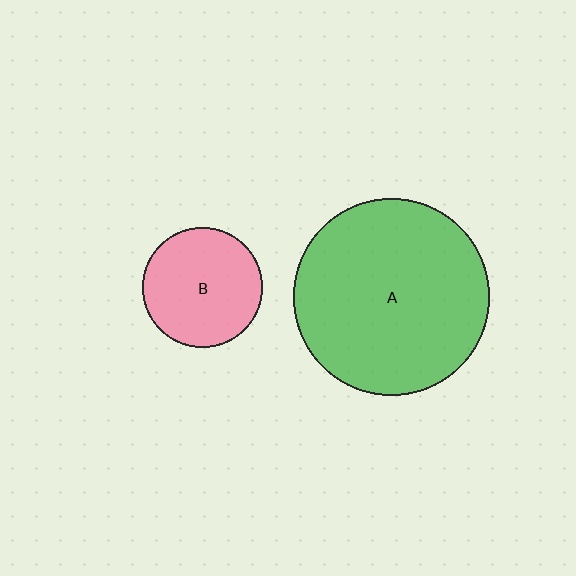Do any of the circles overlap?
No, none of the circles overlap.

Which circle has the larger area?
Circle A (green).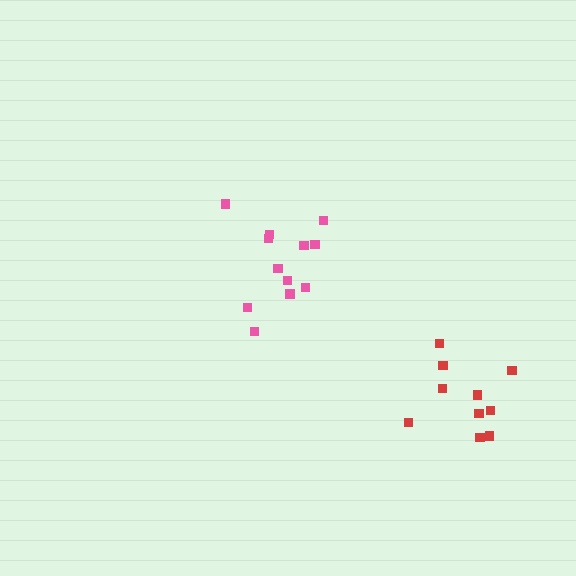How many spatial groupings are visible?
There are 2 spatial groupings.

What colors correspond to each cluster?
The clusters are colored: pink, red.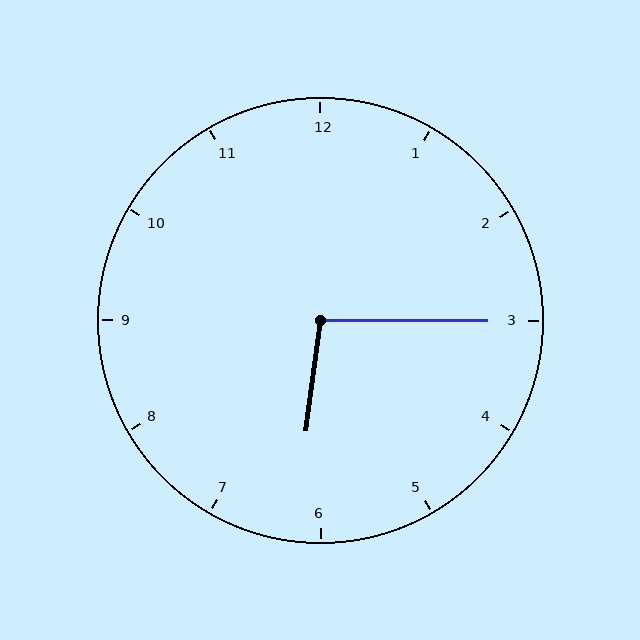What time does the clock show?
6:15.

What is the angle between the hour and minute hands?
Approximately 98 degrees.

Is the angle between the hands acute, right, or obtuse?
It is obtuse.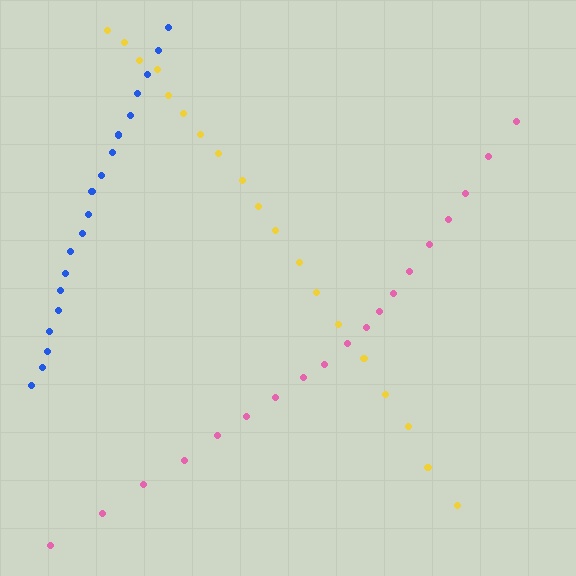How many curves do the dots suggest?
There are 3 distinct paths.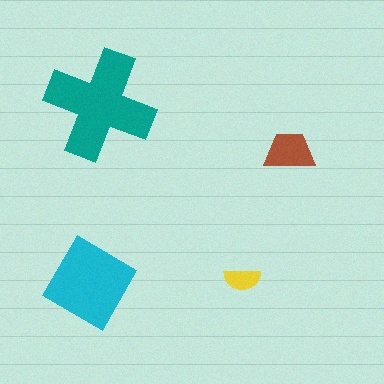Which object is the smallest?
The yellow semicircle.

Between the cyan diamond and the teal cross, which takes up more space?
The teal cross.